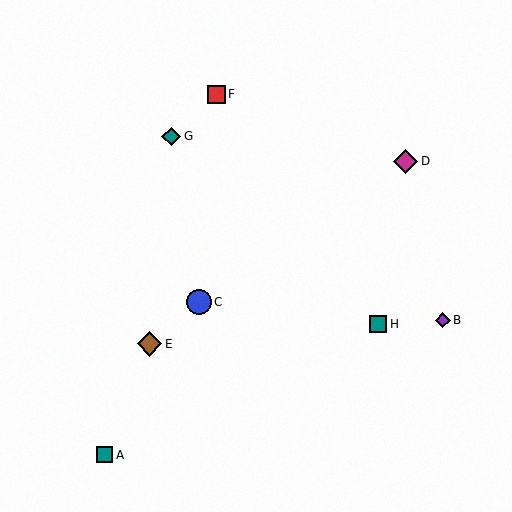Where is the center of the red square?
The center of the red square is at (216, 94).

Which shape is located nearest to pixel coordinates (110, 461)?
The teal square (labeled A) at (105, 455) is nearest to that location.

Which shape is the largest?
The brown diamond (labeled E) is the largest.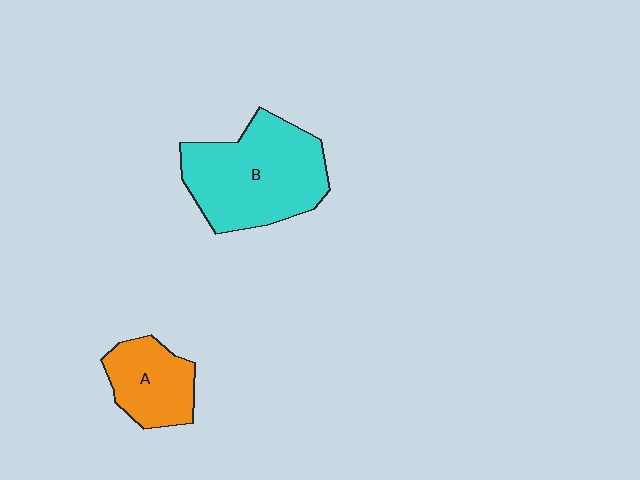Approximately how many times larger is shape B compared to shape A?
Approximately 1.9 times.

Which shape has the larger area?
Shape B (cyan).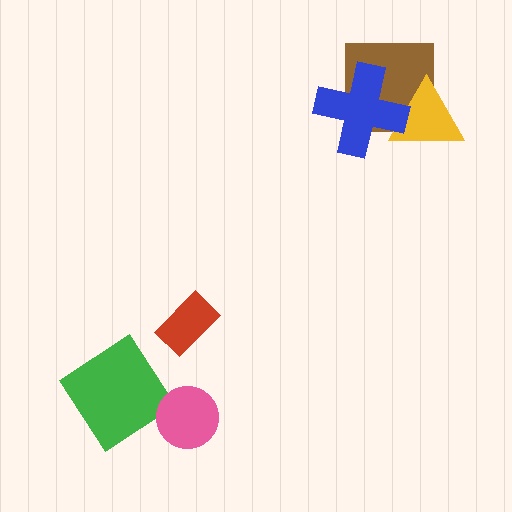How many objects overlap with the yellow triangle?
2 objects overlap with the yellow triangle.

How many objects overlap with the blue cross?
2 objects overlap with the blue cross.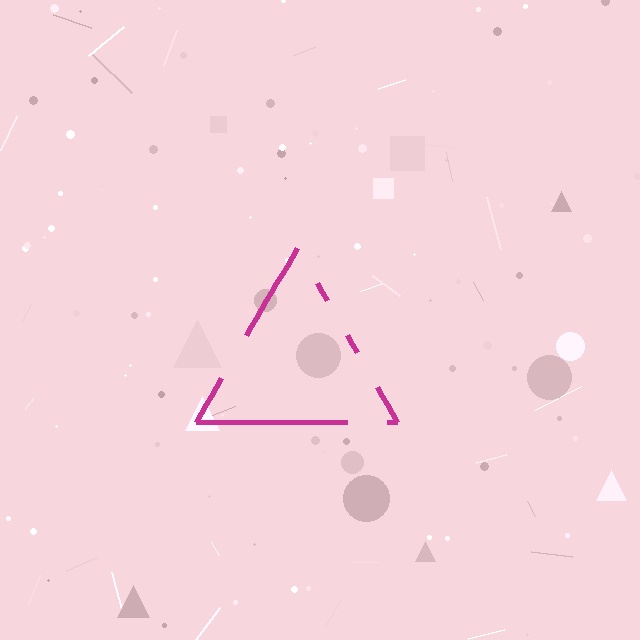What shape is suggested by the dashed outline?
The dashed outline suggests a triangle.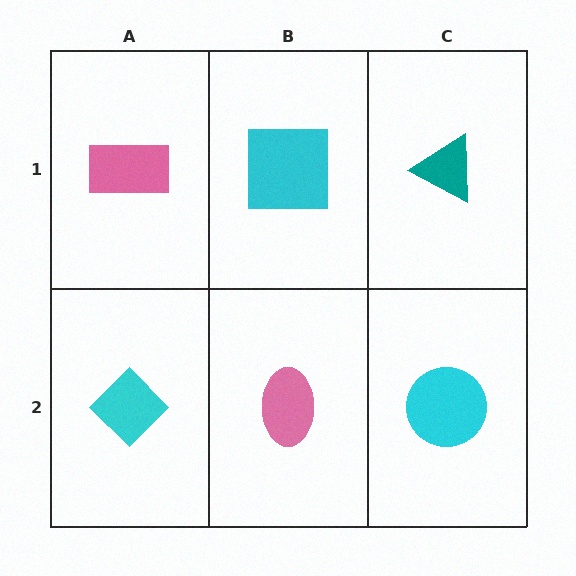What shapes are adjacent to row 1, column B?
A pink ellipse (row 2, column B), a pink rectangle (row 1, column A), a teal triangle (row 1, column C).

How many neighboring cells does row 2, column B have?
3.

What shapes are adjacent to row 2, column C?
A teal triangle (row 1, column C), a pink ellipse (row 2, column B).